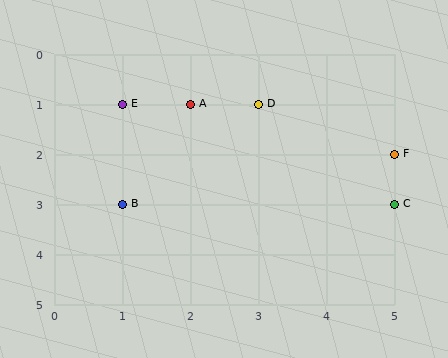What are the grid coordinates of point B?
Point B is at grid coordinates (1, 3).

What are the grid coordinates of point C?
Point C is at grid coordinates (5, 3).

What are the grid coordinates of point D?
Point D is at grid coordinates (3, 1).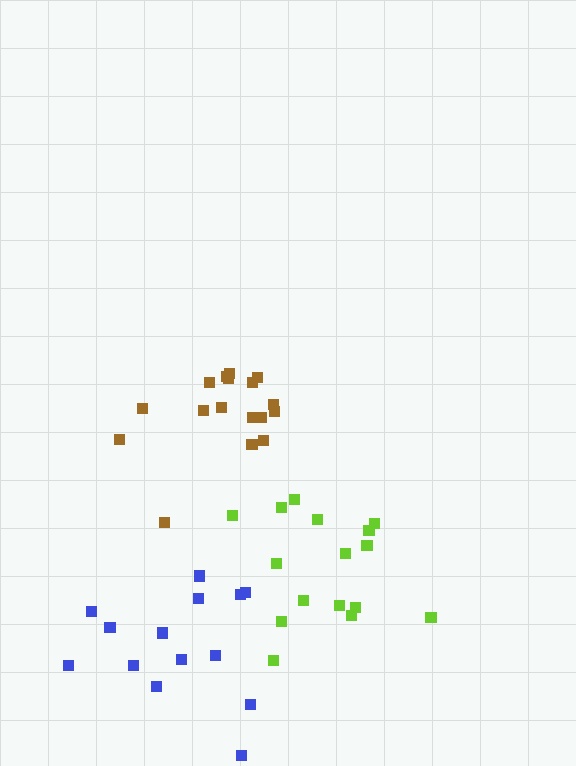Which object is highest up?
The brown cluster is topmost.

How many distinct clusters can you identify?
There are 3 distinct clusters.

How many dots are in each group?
Group 1: 17 dots, Group 2: 16 dots, Group 3: 14 dots (47 total).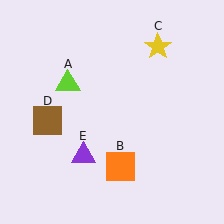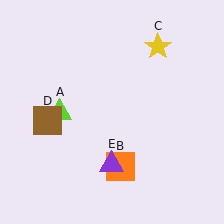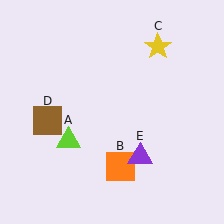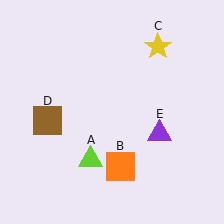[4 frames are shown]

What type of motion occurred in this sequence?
The lime triangle (object A), purple triangle (object E) rotated counterclockwise around the center of the scene.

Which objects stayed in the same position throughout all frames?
Orange square (object B) and yellow star (object C) and brown square (object D) remained stationary.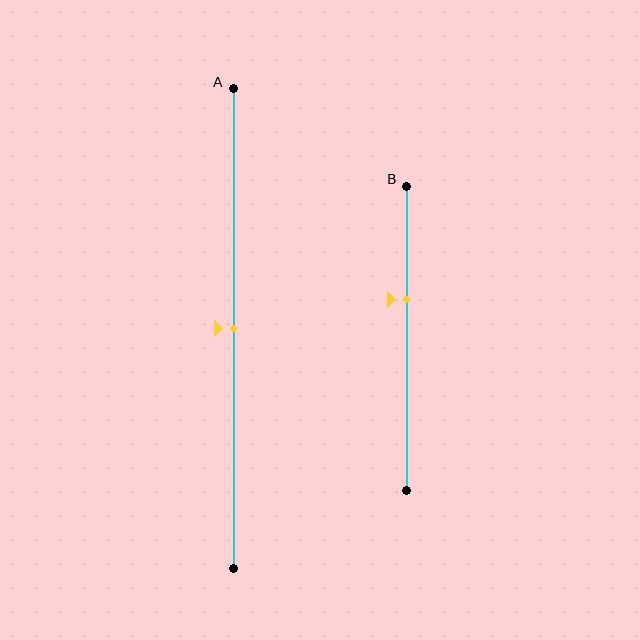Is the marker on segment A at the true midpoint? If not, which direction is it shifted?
Yes, the marker on segment A is at the true midpoint.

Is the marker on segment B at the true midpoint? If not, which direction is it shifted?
No, the marker on segment B is shifted upward by about 13% of the segment length.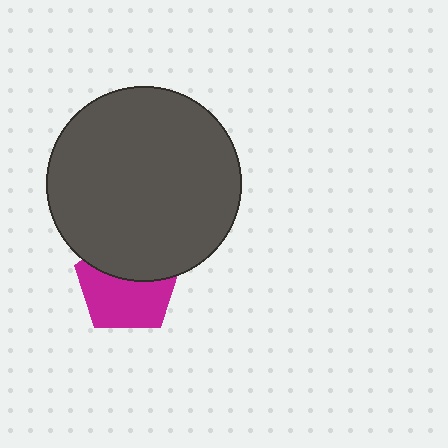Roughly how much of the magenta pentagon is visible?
About half of it is visible (roughly 58%).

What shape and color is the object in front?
The object in front is a dark gray circle.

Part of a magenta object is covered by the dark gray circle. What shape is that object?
It is a pentagon.